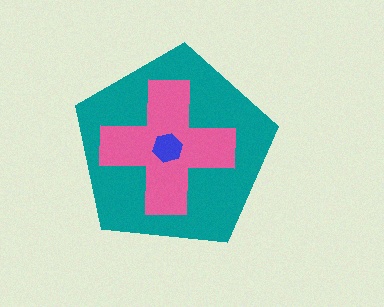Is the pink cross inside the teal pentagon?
Yes.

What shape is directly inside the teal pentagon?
The pink cross.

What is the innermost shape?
The blue hexagon.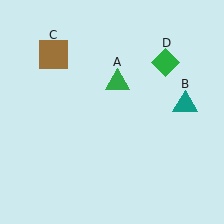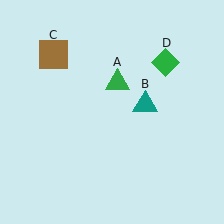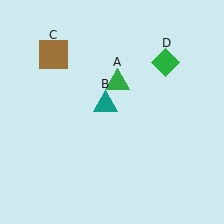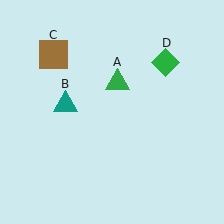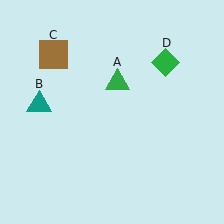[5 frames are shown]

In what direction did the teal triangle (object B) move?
The teal triangle (object B) moved left.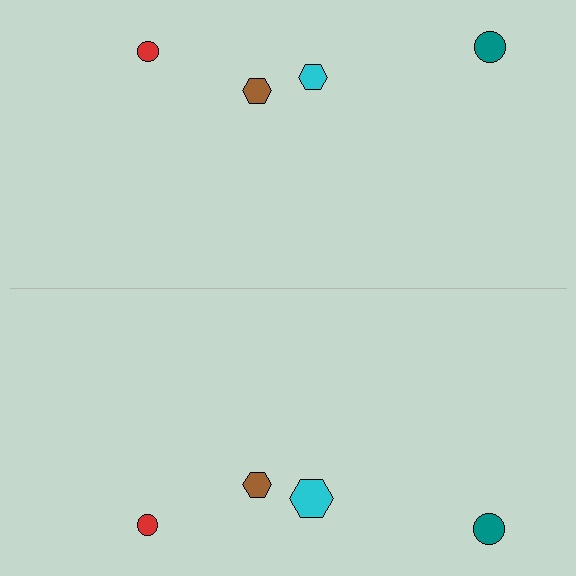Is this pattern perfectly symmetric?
No, the pattern is not perfectly symmetric. The cyan hexagon on the bottom side has a different size than its mirror counterpart.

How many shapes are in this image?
There are 8 shapes in this image.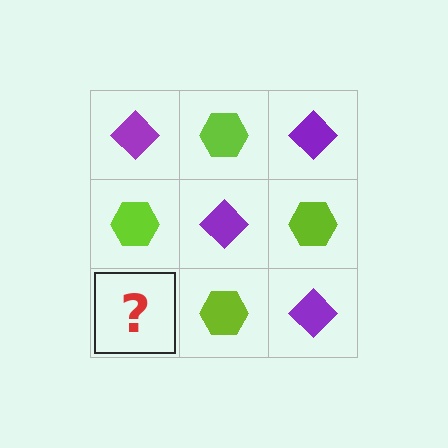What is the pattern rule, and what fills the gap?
The rule is that it alternates purple diamond and lime hexagon in a checkerboard pattern. The gap should be filled with a purple diamond.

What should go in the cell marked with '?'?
The missing cell should contain a purple diamond.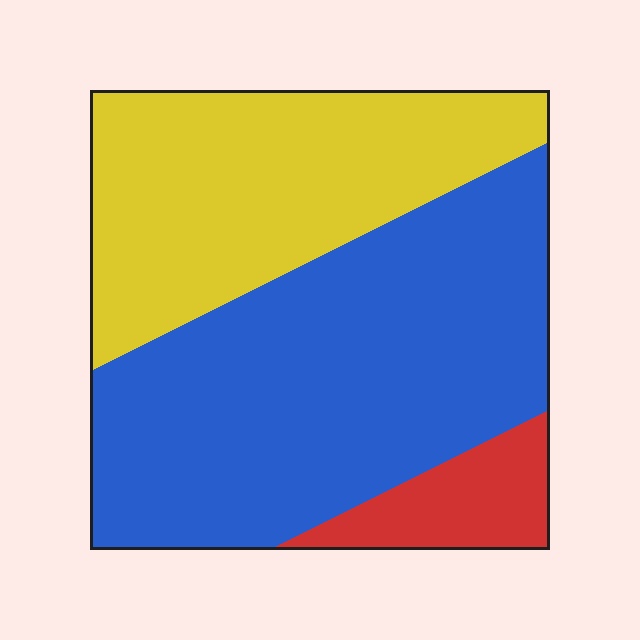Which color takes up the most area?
Blue, at roughly 55%.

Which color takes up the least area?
Red, at roughly 10%.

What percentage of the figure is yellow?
Yellow takes up about three eighths (3/8) of the figure.